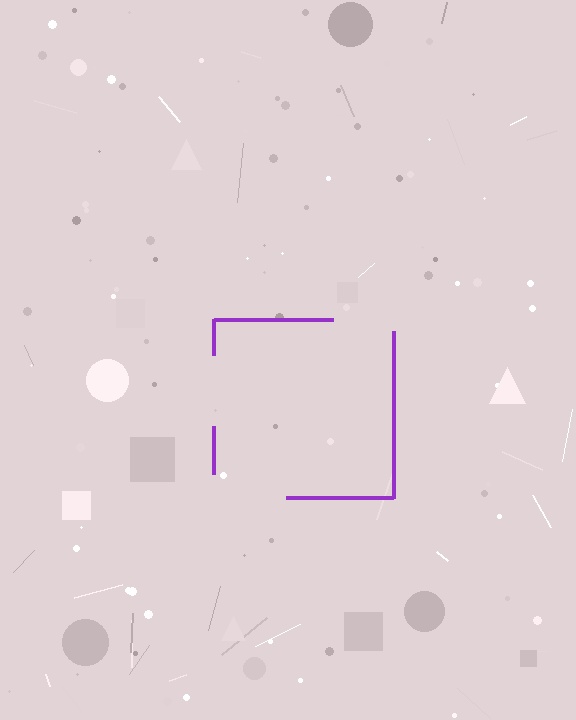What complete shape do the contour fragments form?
The contour fragments form a square.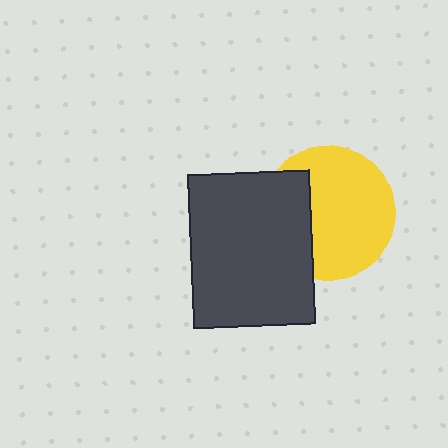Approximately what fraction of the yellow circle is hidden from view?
Roughly 31% of the yellow circle is hidden behind the dark gray rectangle.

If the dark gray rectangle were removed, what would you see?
You would see the complete yellow circle.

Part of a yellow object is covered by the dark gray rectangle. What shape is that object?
It is a circle.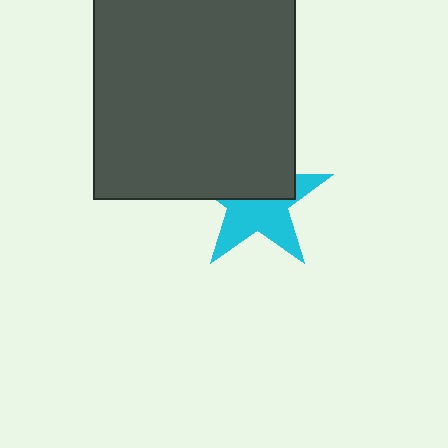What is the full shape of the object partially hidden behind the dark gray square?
The partially hidden object is a cyan star.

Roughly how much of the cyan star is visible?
About half of it is visible (roughly 52%).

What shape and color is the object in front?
The object in front is a dark gray square.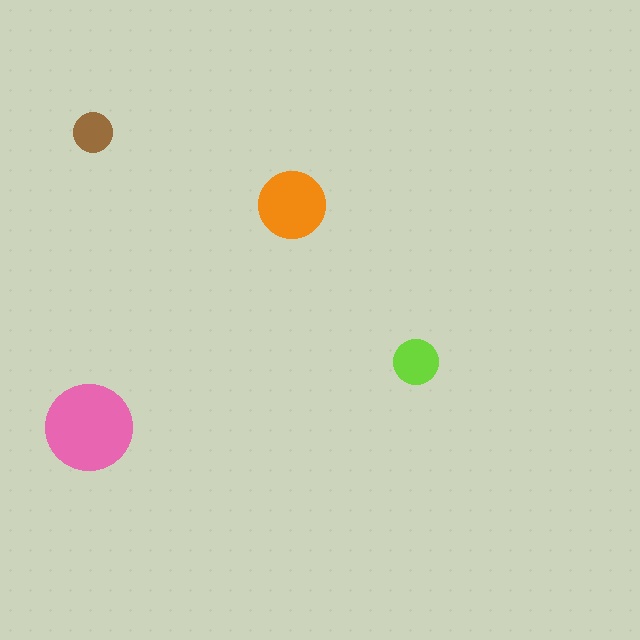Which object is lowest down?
The pink circle is bottommost.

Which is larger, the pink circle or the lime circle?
The pink one.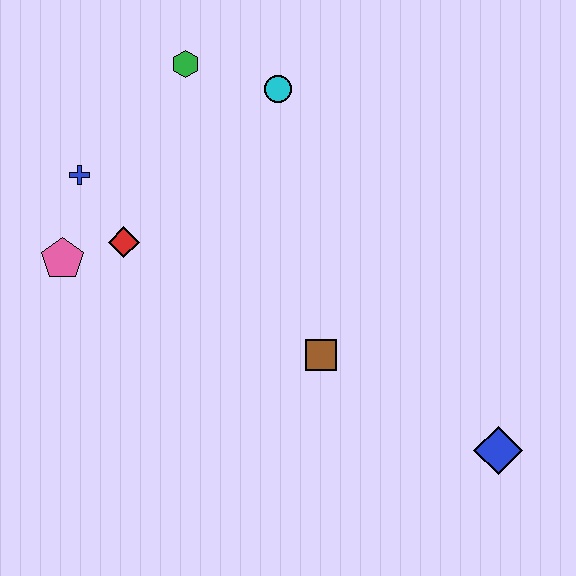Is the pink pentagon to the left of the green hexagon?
Yes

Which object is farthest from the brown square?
The green hexagon is farthest from the brown square.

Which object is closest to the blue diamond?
The brown square is closest to the blue diamond.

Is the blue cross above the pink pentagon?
Yes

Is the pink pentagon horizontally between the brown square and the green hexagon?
No